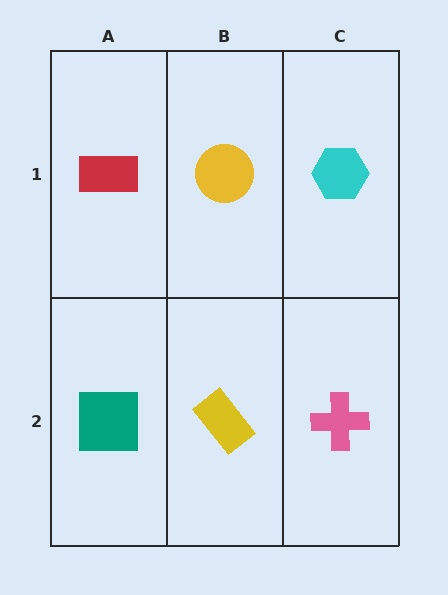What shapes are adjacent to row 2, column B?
A yellow circle (row 1, column B), a teal square (row 2, column A), a pink cross (row 2, column C).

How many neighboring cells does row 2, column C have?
2.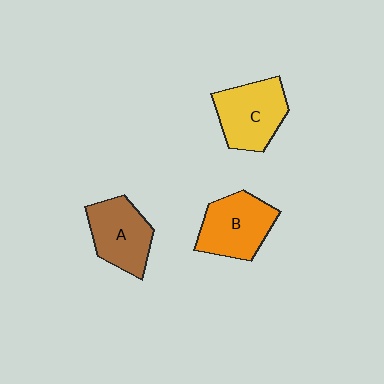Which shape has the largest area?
Shape C (yellow).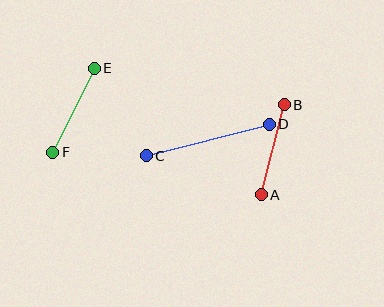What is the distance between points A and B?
The distance is approximately 93 pixels.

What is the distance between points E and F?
The distance is approximately 94 pixels.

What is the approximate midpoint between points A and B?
The midpoint is at approximately (273, 150) pixels.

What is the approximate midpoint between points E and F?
The midpoint is at approximately (74, 110) pixels.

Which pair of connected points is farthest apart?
Points C and D are farthest apart.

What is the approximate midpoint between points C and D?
The midpoint is at approximately (208, 140) pixels.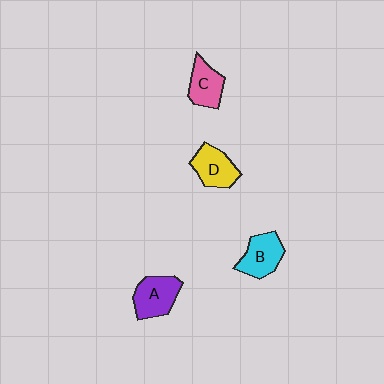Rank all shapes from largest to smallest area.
From largest to smallest: A (purple), B (cyan), D (yellow), C (pink).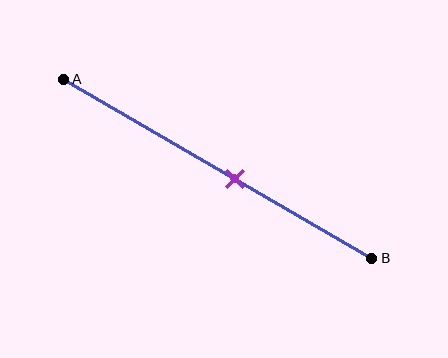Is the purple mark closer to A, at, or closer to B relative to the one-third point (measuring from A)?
The purple mark is closer to point B than the one-third point of segment AB.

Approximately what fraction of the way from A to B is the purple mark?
The purple mark is approximately 55% of the way from A to B.